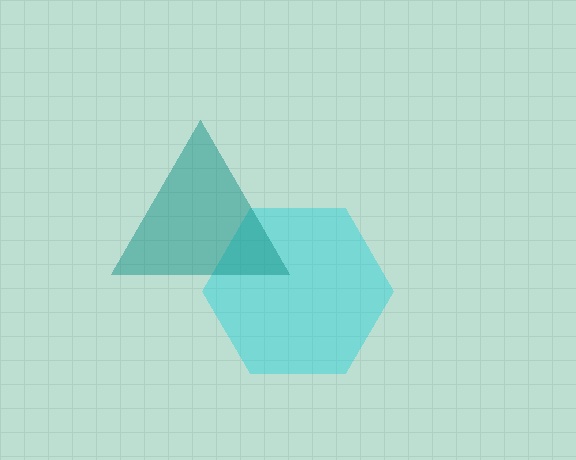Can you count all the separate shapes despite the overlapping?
Yes, there are 2 separate shapes.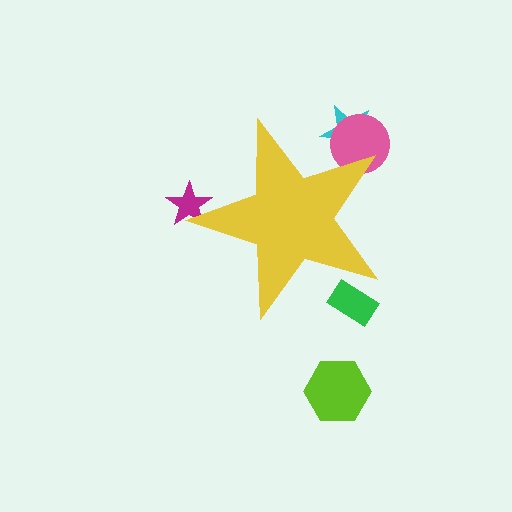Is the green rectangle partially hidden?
Yes, the green rectangle is partially hidden behind the yellow star.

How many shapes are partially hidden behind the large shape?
4 shapes are partially hidden.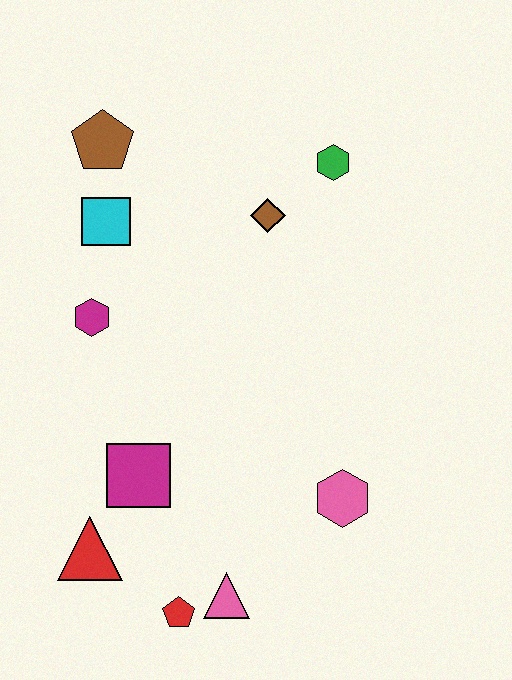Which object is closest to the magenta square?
The red triangle is closest to the magenta square.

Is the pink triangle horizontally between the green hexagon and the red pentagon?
Yes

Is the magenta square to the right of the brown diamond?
No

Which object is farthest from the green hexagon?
The red pentagon is farthest from the green hexagon.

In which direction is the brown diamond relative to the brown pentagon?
The brown diamond is to the right of the brown pentagon.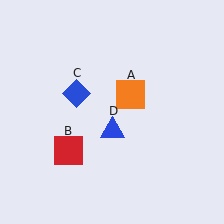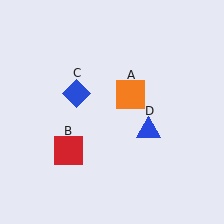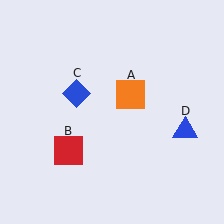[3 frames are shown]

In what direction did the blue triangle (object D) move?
The blue triangle (object D) moved right.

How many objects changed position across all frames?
1 object changed position: blue triangle (object D).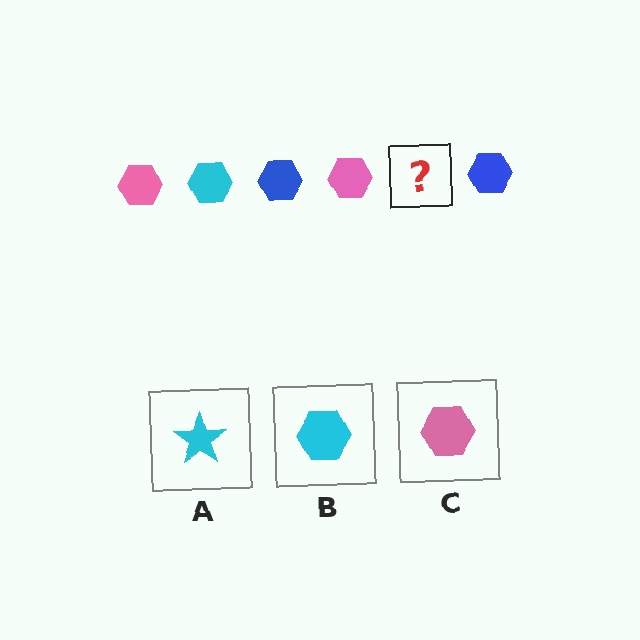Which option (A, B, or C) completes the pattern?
B.